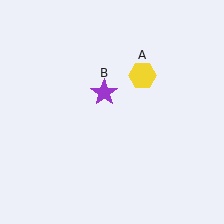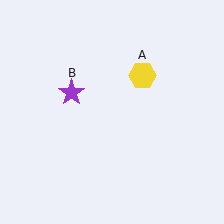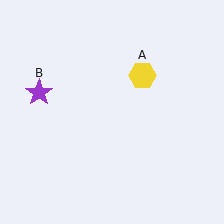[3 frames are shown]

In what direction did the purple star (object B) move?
The purple star (object B) moved left.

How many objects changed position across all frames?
1 object changed position: purple star (object B).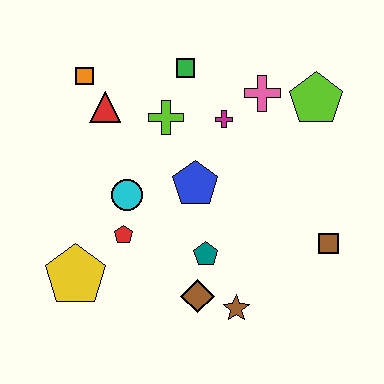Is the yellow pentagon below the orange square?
Yes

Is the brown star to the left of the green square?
No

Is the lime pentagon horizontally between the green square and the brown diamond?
No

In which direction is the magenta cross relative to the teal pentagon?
The magenta cross is above the teal pentagon.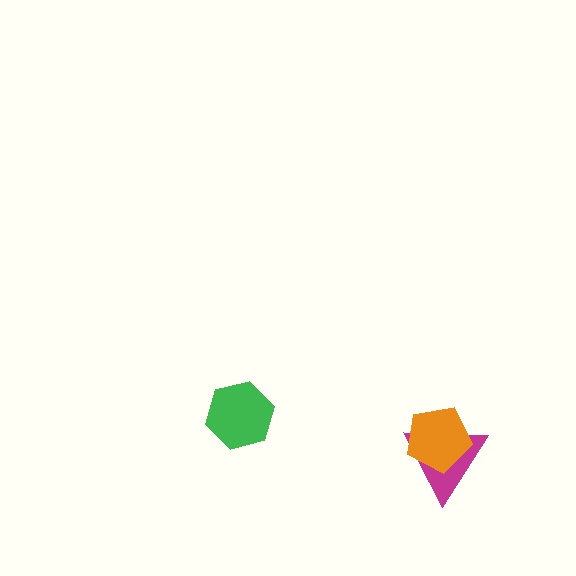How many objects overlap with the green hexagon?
0 objects overlap with the green hexagon.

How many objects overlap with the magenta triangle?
1 object overlaps with the magenta triangle.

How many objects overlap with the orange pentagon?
1 object overlaps with the orange pentagon.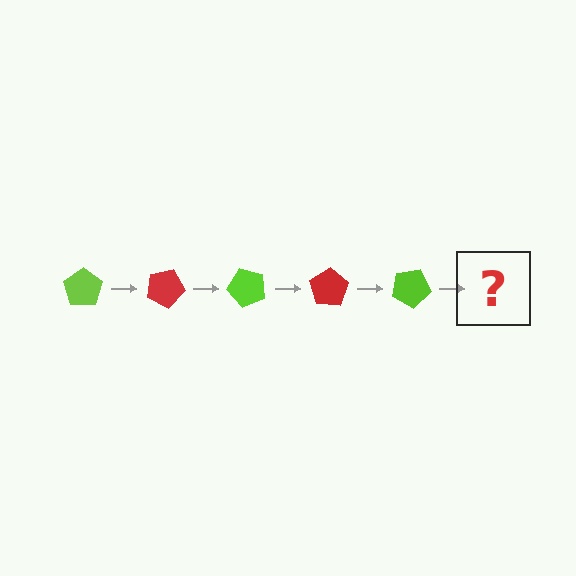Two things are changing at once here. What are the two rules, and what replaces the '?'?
The two rules are that it rotates 25 degrees each step and the color cycles through lime and red. The '?' should be a red pentagon, rotated 125 degrees from the start.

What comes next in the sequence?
The next element should be a red pentagon, rotated 125 degrees from the start.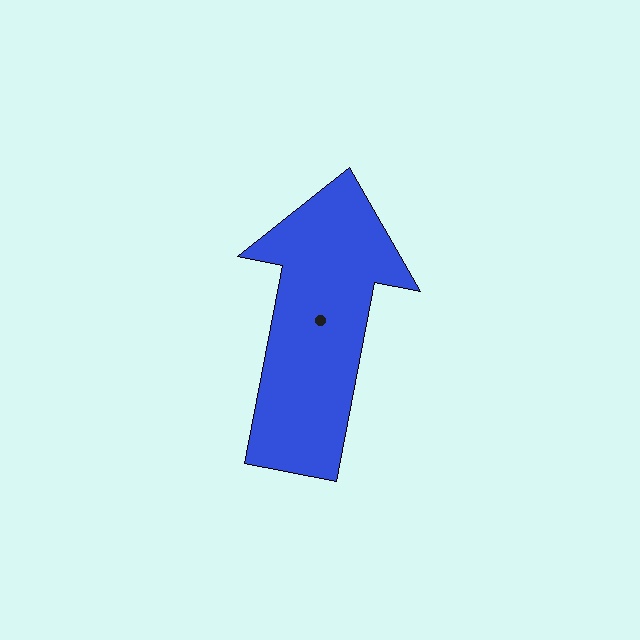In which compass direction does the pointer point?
North.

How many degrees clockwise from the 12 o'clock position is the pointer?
Approximately 11 degrees.